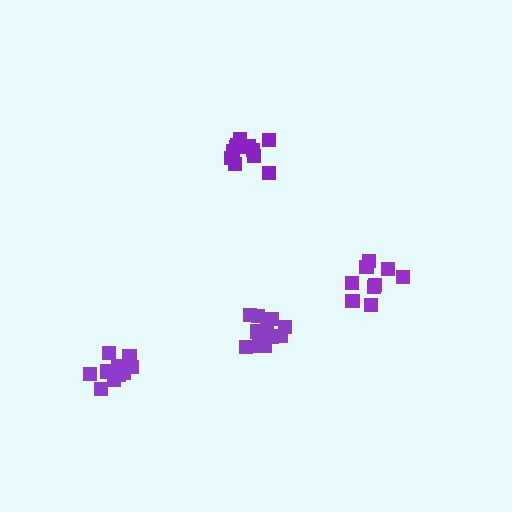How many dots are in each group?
Group 1: 9 dots, Group 2: 12 dots, Group 3: 12 dots, Group 4: 10 dots (43 total).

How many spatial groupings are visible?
There are 4 spatial groupings.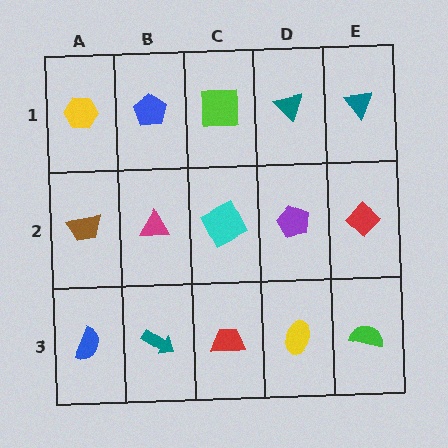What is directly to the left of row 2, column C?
A magenta triangle.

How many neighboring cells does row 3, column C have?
3.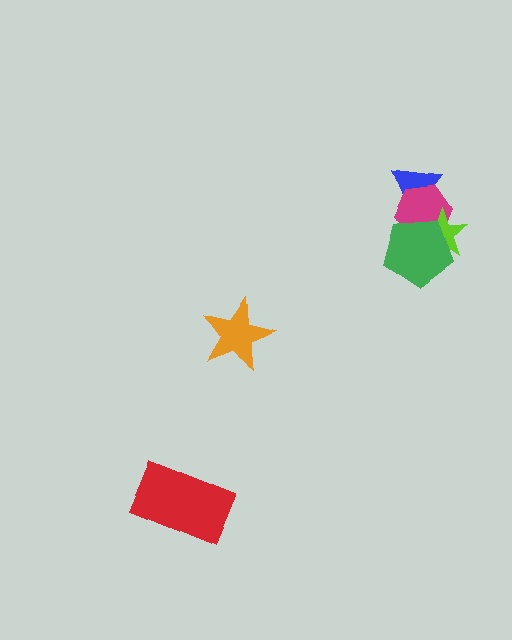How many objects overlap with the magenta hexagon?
3 objects overlap with the magenta hexagon.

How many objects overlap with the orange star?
0 objects overlap with the orange star.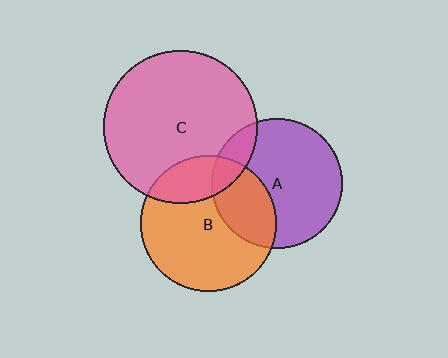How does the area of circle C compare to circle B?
Approximately 1.3 times.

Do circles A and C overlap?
Yes.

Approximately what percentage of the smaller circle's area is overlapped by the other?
Approximately 15%.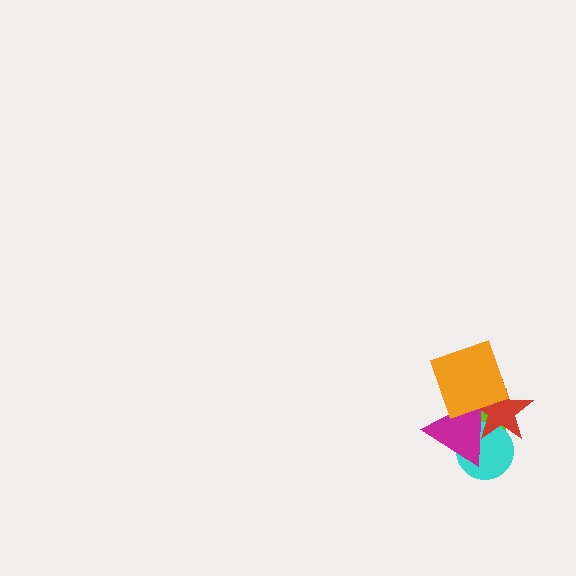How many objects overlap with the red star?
4 objects overlap with the red star.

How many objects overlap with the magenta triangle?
4 objects overlap with the magenta triangle.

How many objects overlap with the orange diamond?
3 objects overlap with the orange diamond.